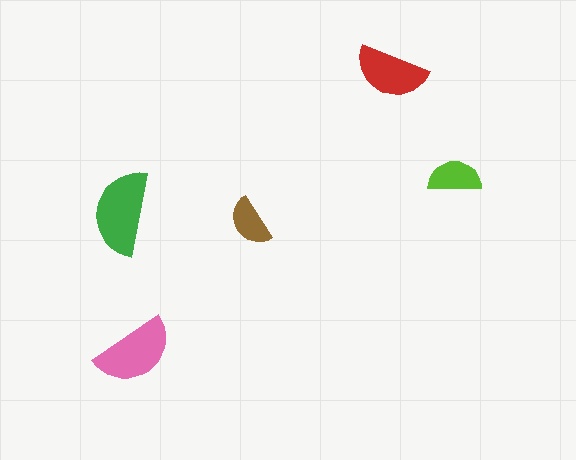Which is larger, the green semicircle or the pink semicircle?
The green one.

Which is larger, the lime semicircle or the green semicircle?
The green one.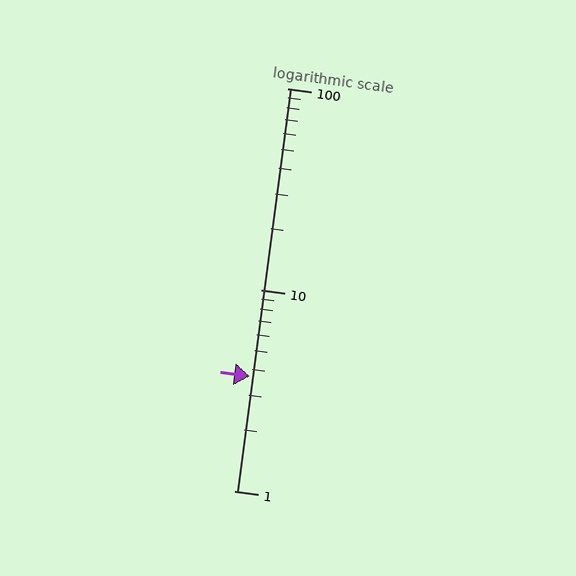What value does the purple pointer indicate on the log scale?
The pointer indicates approximately 3.7.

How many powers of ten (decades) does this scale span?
The scale spans 2 decades, from 1 to 100.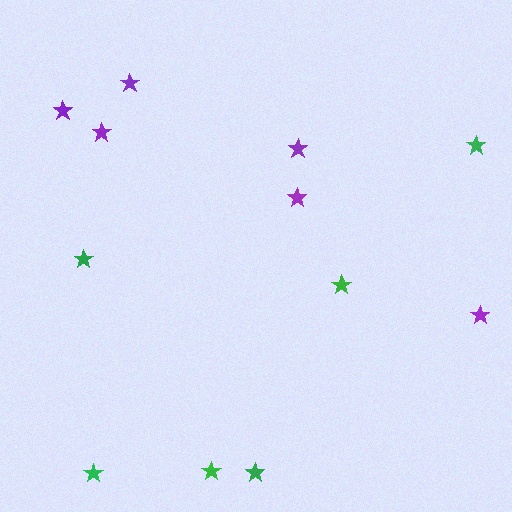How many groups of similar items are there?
There are 2 groups: one group of purple stars (6) and one group of green stars (6).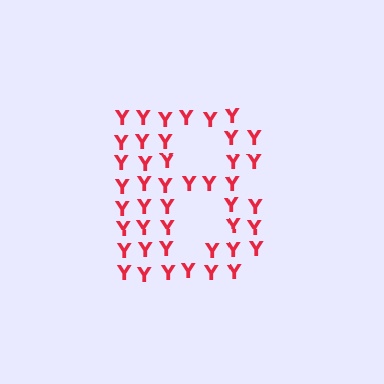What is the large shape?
The large shape is the letter B.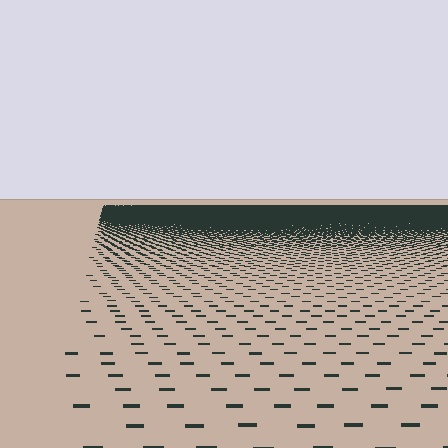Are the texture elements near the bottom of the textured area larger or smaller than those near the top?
Larger. Near the bottom, elements are closer to the viewer and appear at a bigger on-screen size.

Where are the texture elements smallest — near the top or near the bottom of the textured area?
Near the top.